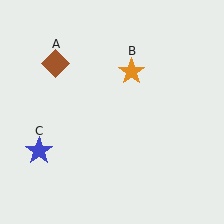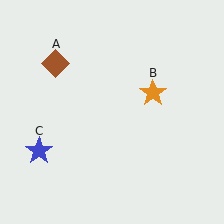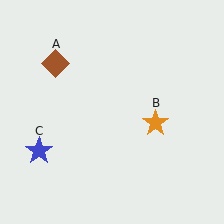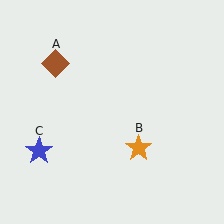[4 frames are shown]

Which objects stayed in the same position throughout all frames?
Brown diamond (object A) and blue star (object C) remained stationary.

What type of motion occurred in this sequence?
The orange star (object B) rotated clockwise around the center of the scene.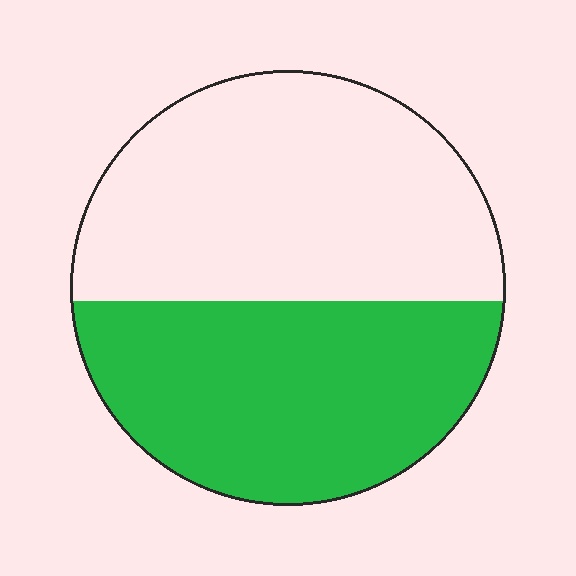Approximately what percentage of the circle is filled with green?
Approximately 45%.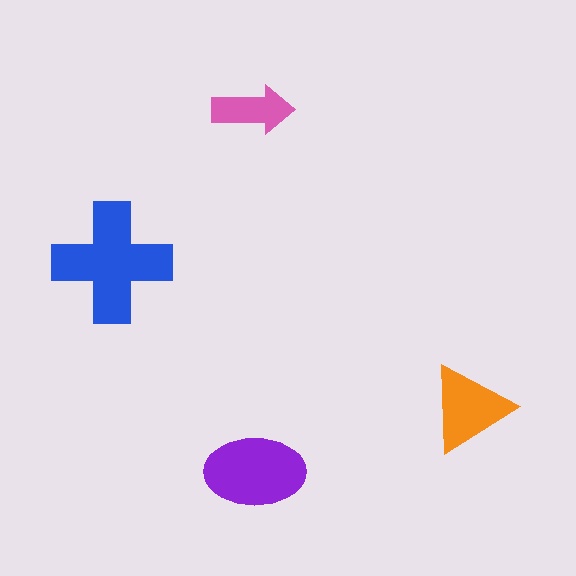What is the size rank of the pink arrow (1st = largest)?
4th.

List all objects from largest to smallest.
The blue cross, the purple ellipse, the orange triangle, the pink arrow.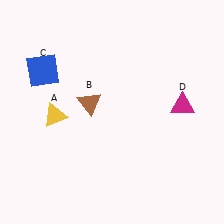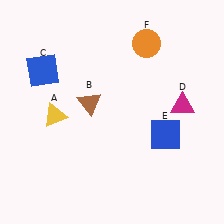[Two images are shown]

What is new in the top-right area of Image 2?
An orange circle (F) was added in the top-right area of Image 2.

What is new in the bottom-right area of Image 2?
A blue square (E) was added in the bottom-right area of Image 2.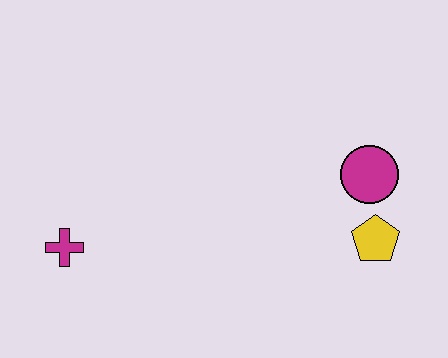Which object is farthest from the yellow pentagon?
The magenta cross is farthest from the yellow pentagon.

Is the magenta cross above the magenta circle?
No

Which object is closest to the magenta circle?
The yellow pentagon is closest to the magenta circle.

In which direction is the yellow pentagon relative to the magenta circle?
The yellow pentagon is below the magenta circle.